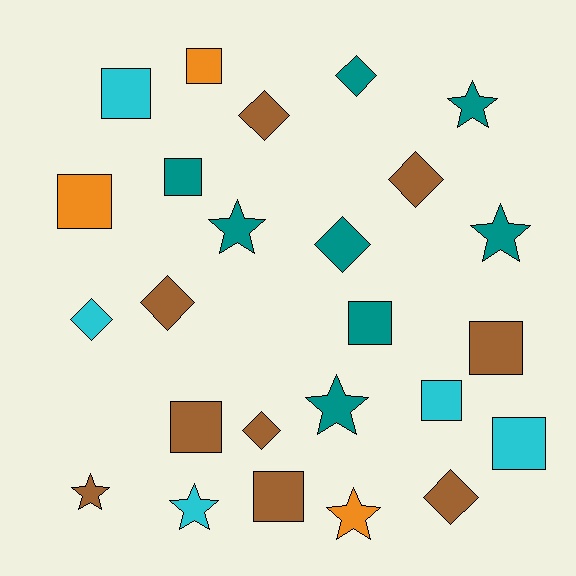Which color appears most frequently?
Brown, with 9 objects.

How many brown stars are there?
There is 1 brown star.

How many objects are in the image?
There are 25 objects.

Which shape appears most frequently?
Square, with 10 objects.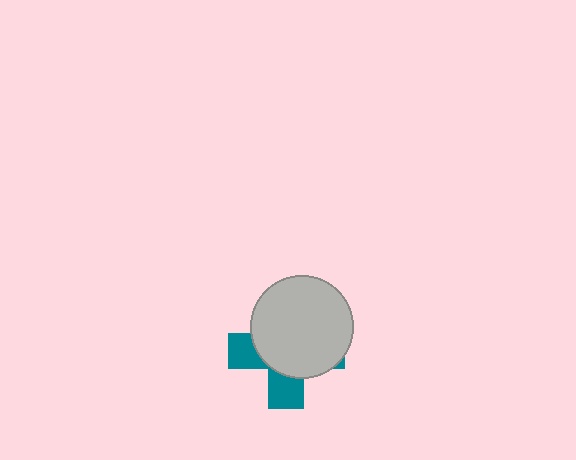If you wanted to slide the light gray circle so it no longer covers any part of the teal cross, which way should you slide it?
Slide it toward the upper-right — that is the most direct way to separate the two shapes.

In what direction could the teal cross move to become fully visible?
The teal cross could move toward the lower-left. That would shift it out from behind the light gray circle entirely.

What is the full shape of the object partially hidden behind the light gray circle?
The partially hidden object is a teal cross.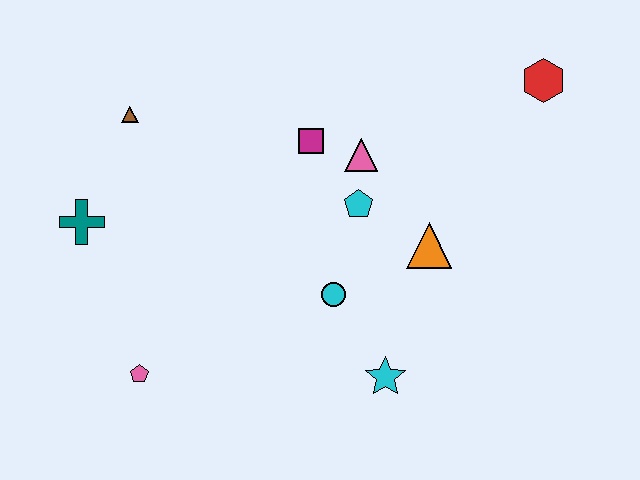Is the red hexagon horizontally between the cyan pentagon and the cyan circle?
No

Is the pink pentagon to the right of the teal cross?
Yes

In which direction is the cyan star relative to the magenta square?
The cyan star is below the magenta square.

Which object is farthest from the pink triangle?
The pink pentagon is farthest from the pink triangle.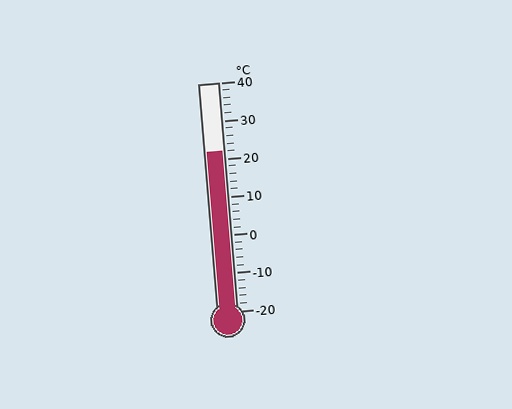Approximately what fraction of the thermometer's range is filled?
The thermometer is filled to approximately 70% of its range.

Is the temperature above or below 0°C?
The temperature is above 0°C.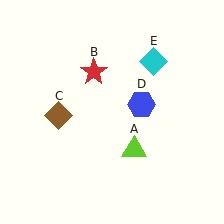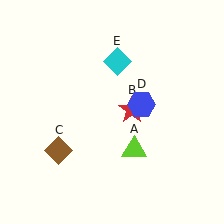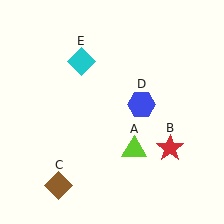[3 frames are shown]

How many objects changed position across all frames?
3 objects changed position: red star (object B), brown diamond (object C), cyan diamond (object E).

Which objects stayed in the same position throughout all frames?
Lime triangle (object A) and blue hexagon (object D) remained stationary.